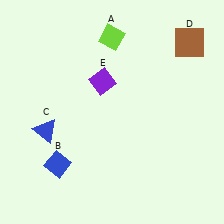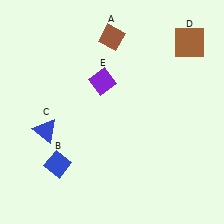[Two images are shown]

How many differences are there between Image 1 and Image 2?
There is 1 difference between the two images.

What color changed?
The diamond (A) changed from lime in Image 1 to brown in Image 2.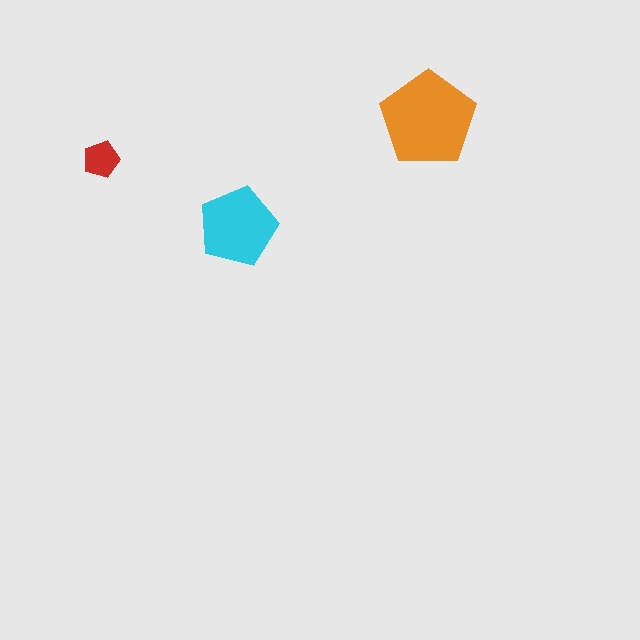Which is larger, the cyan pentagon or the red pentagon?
The cyan one.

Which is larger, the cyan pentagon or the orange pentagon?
The orange one.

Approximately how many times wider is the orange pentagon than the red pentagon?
About 2.5 times wider.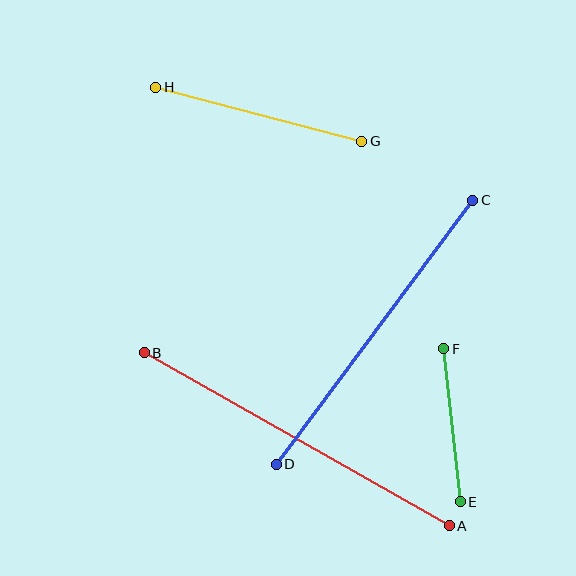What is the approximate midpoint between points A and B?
The midpoint is at approximately (297, 439) pixels.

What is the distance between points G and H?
The distance is approximately 213 pixels.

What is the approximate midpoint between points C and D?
The midpoint is at approximately (375, 332) pixels.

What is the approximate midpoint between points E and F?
The midpoint is at approximately (452, 425) pixels.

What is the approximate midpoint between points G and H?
The midpoint is at approximately (259, 114) pixels.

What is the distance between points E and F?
The distance is approximately 154 pixels.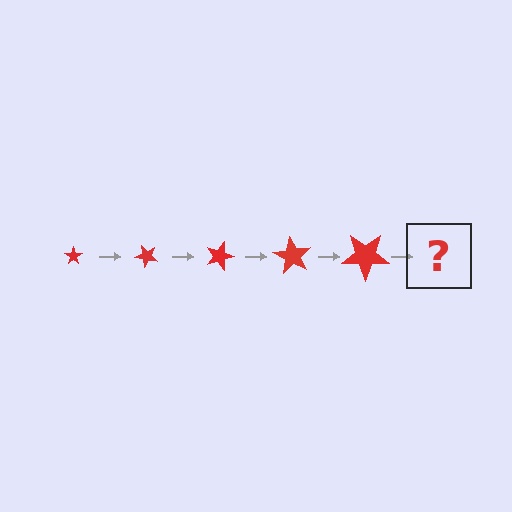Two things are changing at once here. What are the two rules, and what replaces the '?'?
The two rules are that the star grows larger each step and it rotates 45 degrees each step. The '?' should be a star, larger than the previous one and rotated 225 degrees from the start.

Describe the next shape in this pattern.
It should be a star, larger than the previous one and rotated 225 degrees from the start.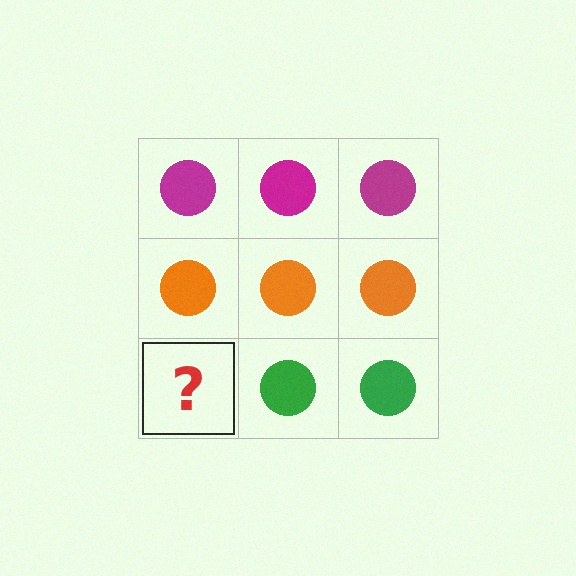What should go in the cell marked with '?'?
The missing cell should contain a green circle.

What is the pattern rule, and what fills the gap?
The rule is that each row has a consistent color. The gap should be filled with a green circle.